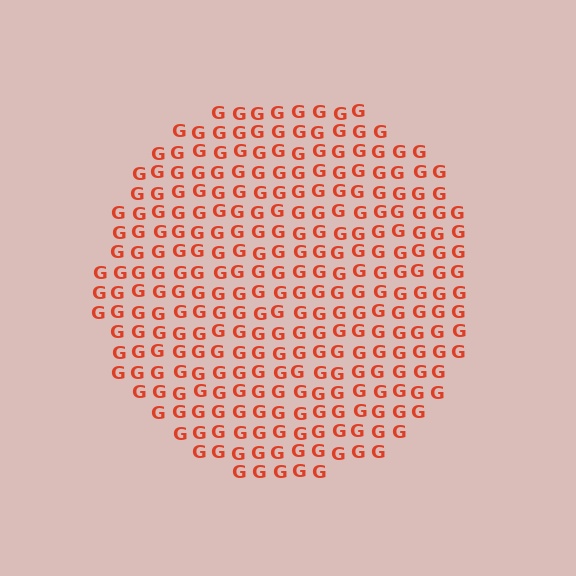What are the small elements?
The small elements are letter G's.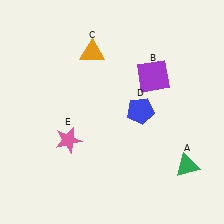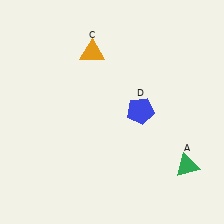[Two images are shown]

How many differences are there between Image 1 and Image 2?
There are 2 differences between the two images.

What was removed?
The purple square (B), the pink star (E) were removed in Image 2.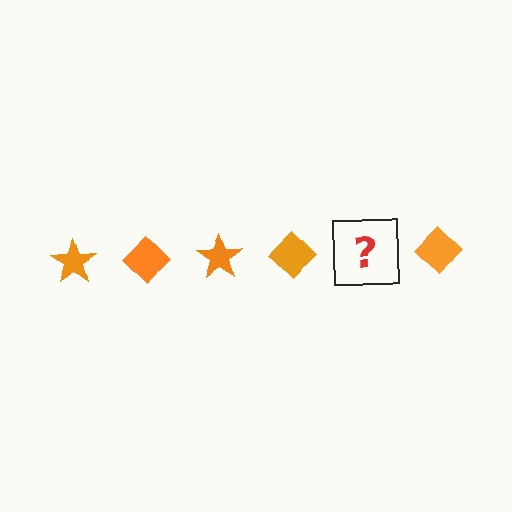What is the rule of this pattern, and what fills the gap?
The rule is that the pattern cycles through star, diamond shapes in orange. The gap should be filled with an orange star.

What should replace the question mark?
The question mark should be replaced with an orange star.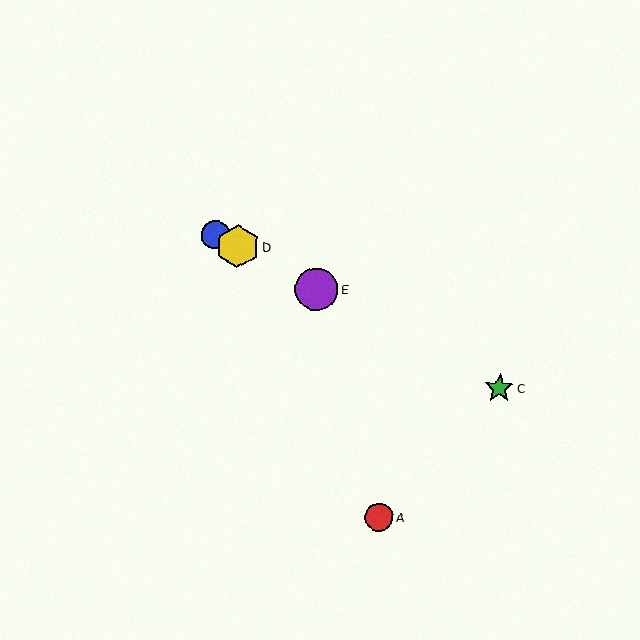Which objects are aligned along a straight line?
Objects B, C, D, E are aligned along a straight line.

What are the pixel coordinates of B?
Object B is at (216, 235).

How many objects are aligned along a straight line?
4 objects (B, C, D, E) are aligned along a straight line.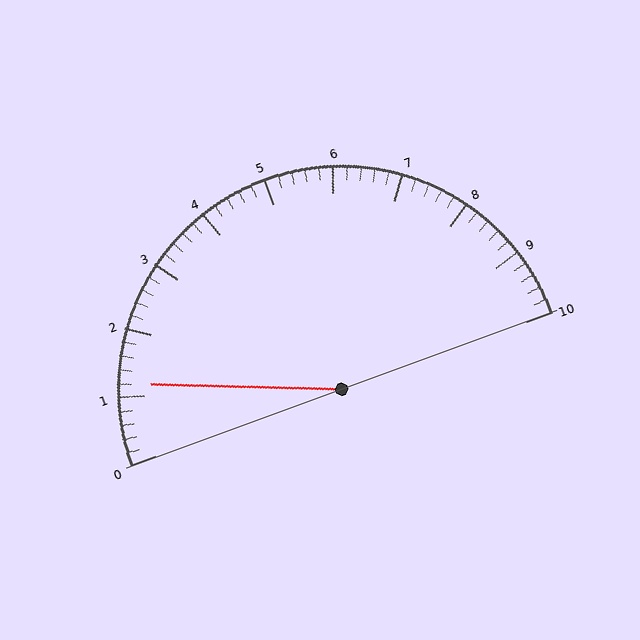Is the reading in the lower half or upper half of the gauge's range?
The reading is in the lower half of the range (0 to 10).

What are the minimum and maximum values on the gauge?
The gauge ranges from 0 to 10.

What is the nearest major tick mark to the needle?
The nearest major tick mark is 1.